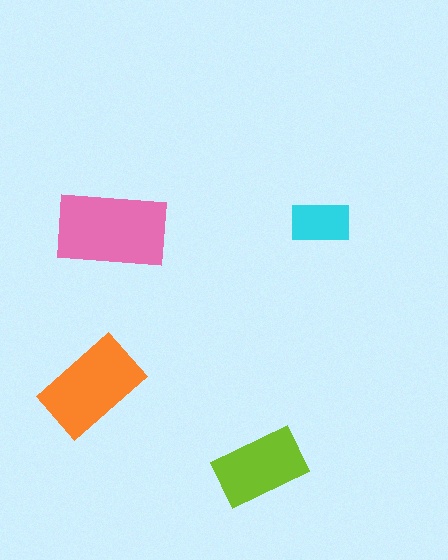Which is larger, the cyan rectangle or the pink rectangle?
The pink one.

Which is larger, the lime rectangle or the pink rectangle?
The pink one.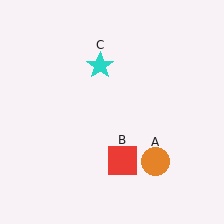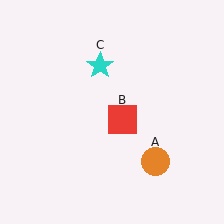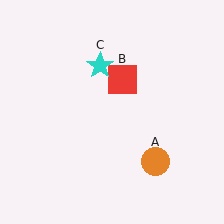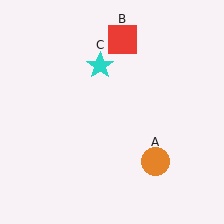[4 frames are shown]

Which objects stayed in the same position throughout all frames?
Orange circle (object A) and cyan star (object C) remained stationary.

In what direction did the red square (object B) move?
The red square (object B) moved up.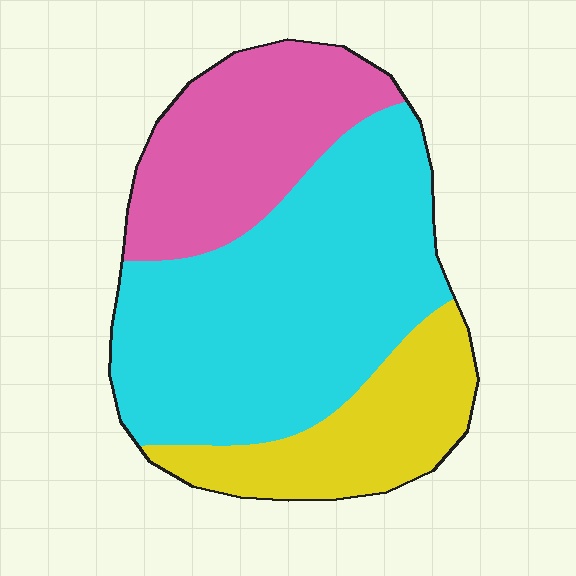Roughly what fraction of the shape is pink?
Pink covers roughly 25% of the shape.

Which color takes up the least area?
Yellow, at roughly 20%.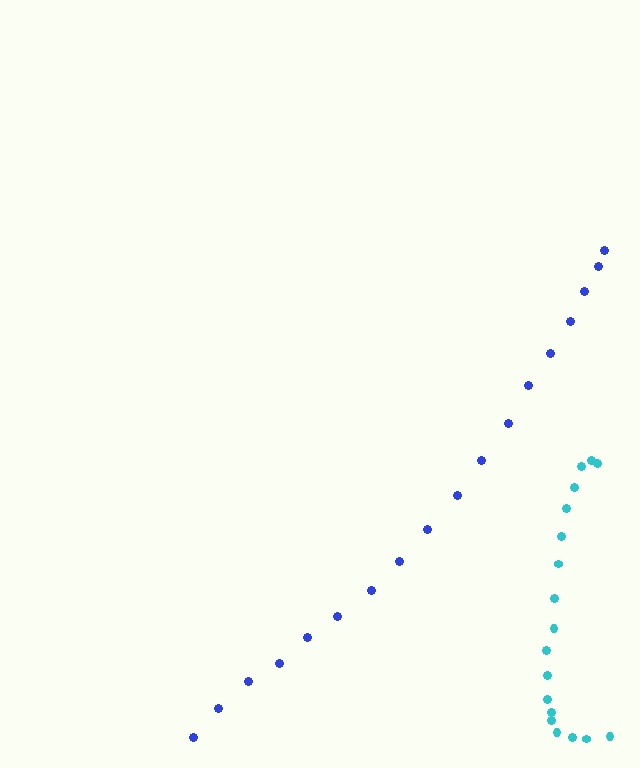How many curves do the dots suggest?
There are 2 distinct paths.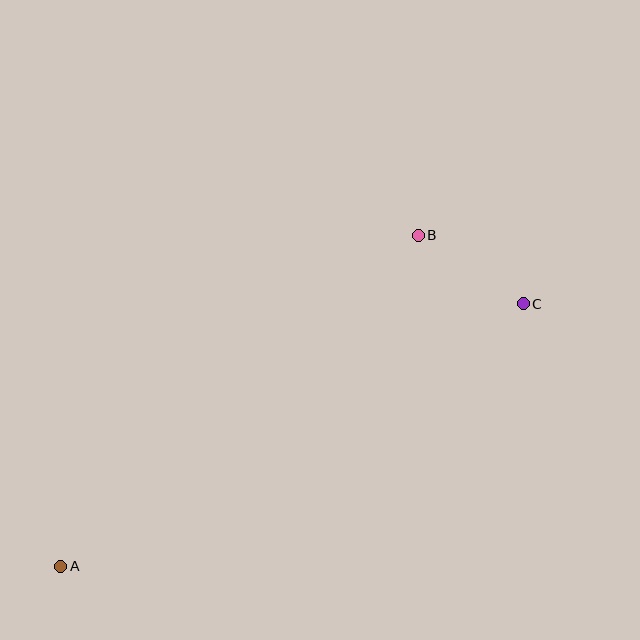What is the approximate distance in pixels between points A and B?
The distance between A and B is approximately 487 pixels.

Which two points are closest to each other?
Points B and C are closest to each other.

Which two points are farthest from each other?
Points A and C are farthest from each other.